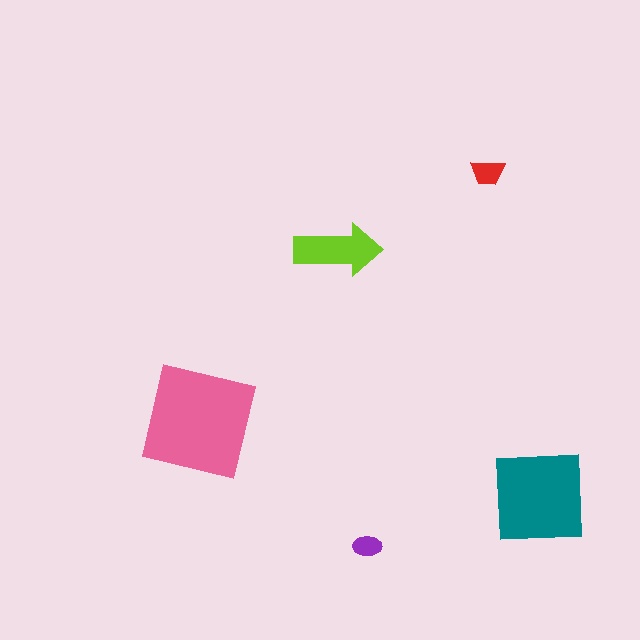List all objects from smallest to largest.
The purple ellipse, the red trapezoid, the lime arrow, the teal square, the pink square.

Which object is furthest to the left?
The pink square is leftmost.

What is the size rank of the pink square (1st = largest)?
1st.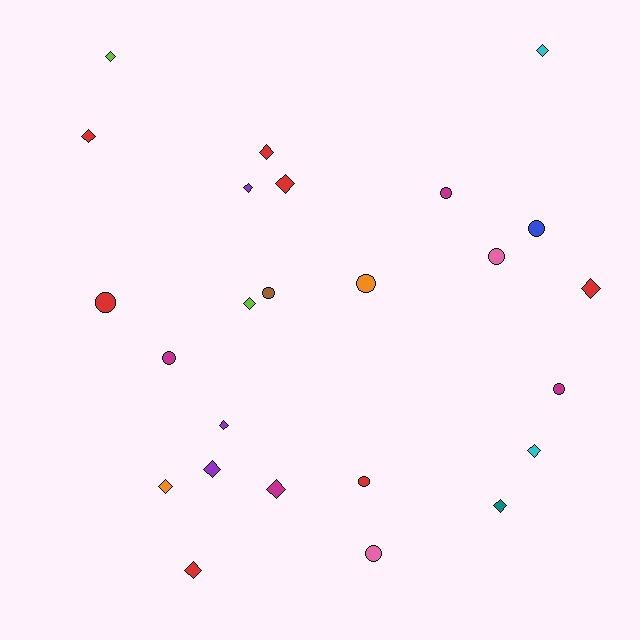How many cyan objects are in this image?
There are 2 cyan objects.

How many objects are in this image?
There are 25 objects.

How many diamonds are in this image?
There are 15 diamonds.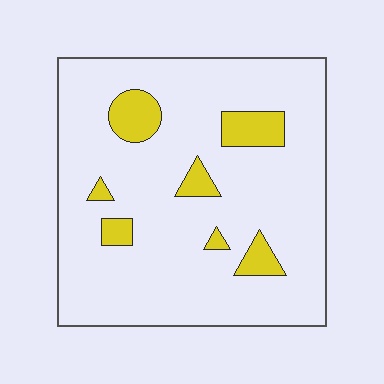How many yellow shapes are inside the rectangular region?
7.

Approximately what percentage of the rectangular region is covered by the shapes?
Approximately 10%.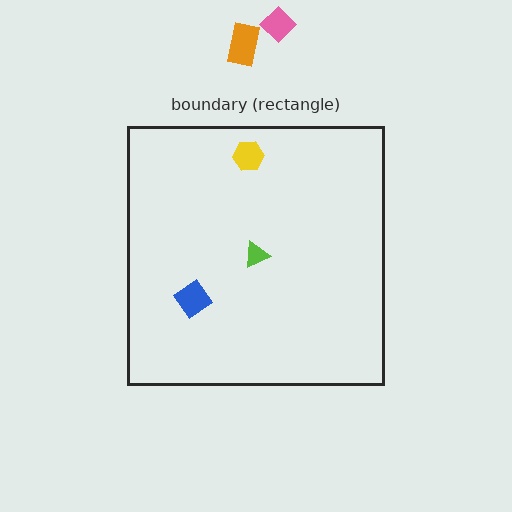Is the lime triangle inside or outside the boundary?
Inside.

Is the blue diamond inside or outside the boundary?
Inside.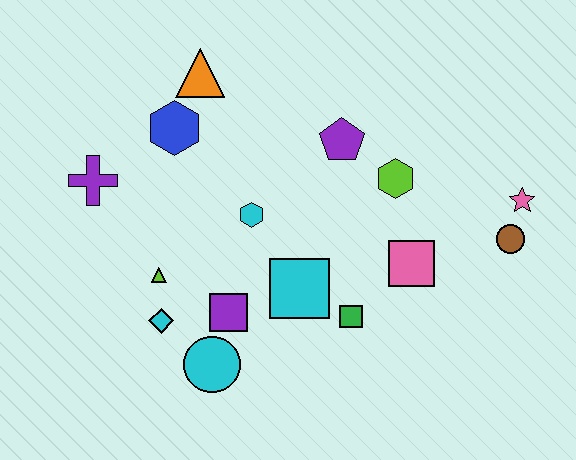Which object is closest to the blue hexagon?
The orange triangle is closest to the blue hexagon.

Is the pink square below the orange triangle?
Yes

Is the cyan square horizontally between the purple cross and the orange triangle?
No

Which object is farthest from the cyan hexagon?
The pink star is farthest from the cyan hexagon.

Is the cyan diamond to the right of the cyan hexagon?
No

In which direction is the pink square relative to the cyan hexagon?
The pink square is to the right of the cyan hexagon.